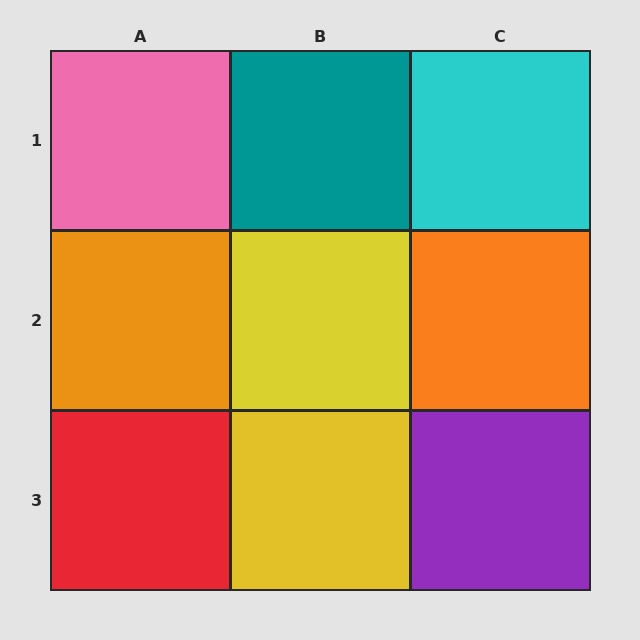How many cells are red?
1 cell is red.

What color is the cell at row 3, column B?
Yellow.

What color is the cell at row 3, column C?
Purple.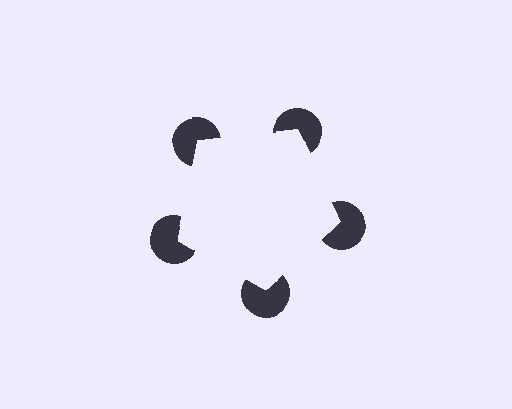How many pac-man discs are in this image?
There are 5 — one at each vertex of the illusory pentagon.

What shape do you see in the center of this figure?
An illusory pentagon — its edges are inferred from the aligned wedge cuts in the pac-man discs, not physically drawn.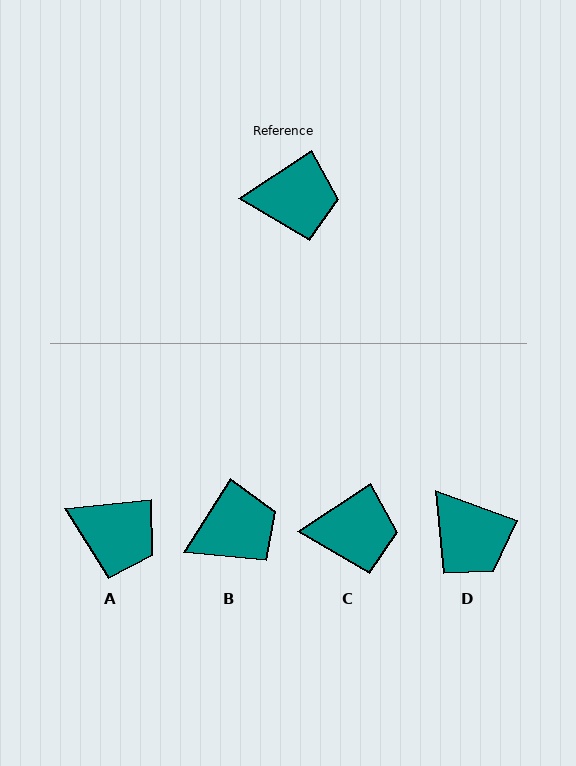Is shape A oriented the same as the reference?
No, it is off by about 27 degrees.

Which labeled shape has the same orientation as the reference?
C.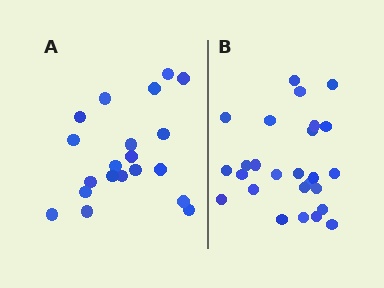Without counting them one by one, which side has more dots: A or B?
Region B (the right region) has more dots.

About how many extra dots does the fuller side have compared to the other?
Region B has about 6 more dots than region A.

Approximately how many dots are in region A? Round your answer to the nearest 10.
About 20 dots.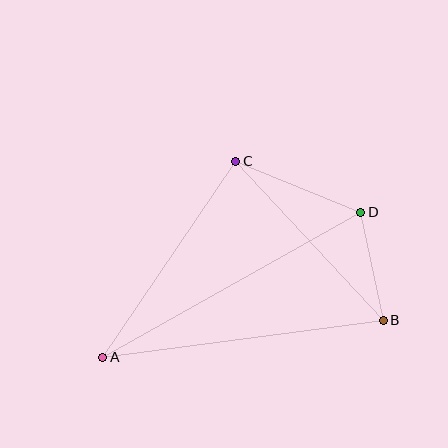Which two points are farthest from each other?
Points A and D are farthest from each other.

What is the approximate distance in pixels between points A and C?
The distance between A and C is approximately 237 pixels.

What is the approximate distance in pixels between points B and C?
The distance between B and C is approximately 217 pixels.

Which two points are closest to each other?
Points B and D are closest to each other.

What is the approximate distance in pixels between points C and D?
The distance between C and D is approximately 135 pixels.